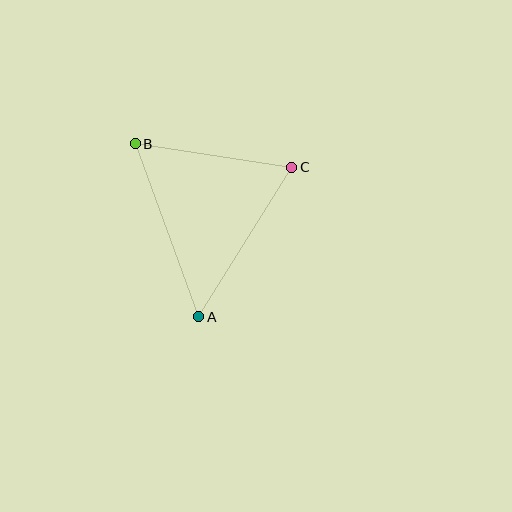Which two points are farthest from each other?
Points A and B are farthest from each other.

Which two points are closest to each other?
Points B and C are closest to each other.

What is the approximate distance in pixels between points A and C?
The distance between A and C is approximately 176 pixels.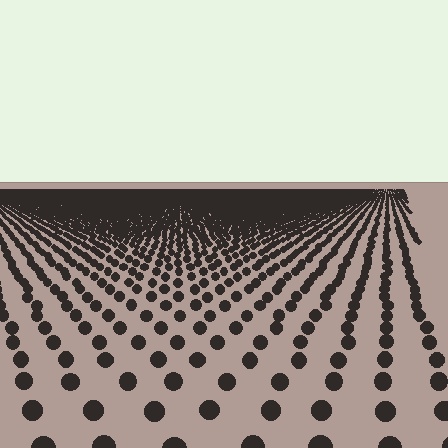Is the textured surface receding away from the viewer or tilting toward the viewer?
The surface is receding away from the viewer. Texture elements get smaller and denser toward the top.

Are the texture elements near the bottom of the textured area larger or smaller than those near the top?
Larger. Near the bottom, elements are closer to the viewer and appear at a bigger on-screen size.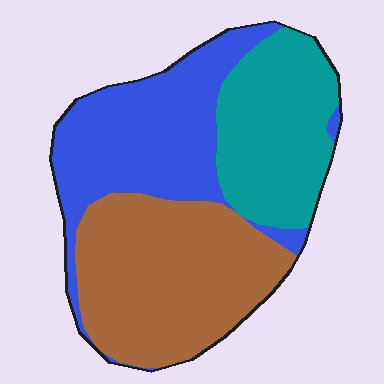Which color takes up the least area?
Teal, at roughly 25%.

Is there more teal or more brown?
Brown.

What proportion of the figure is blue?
Blue covers 34% of the figure.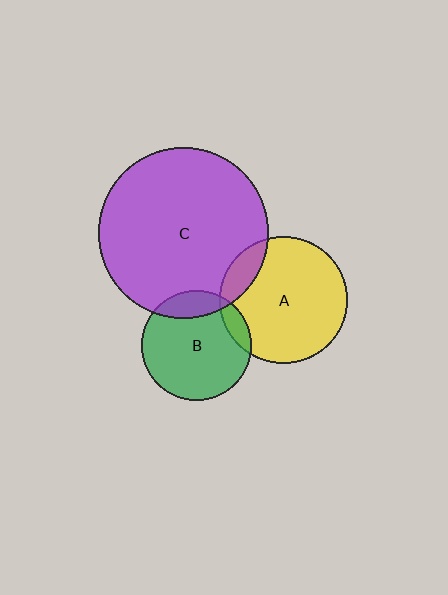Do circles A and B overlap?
Yes.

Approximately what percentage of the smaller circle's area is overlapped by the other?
Approximately 10%.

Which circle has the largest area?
Circle C (purple).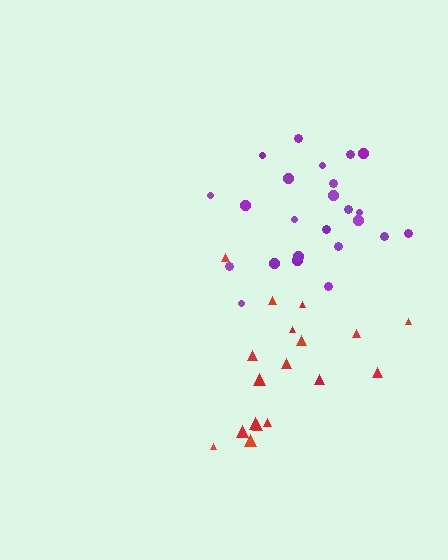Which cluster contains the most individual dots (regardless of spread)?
Purple (24).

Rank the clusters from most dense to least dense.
purple, red.